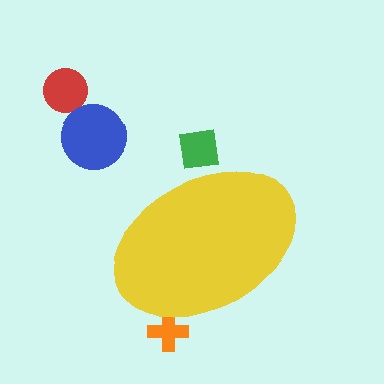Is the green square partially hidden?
Yes, the green square is partially hidden behind the yellow ellipse.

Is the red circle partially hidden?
No, the red circle is fully visible.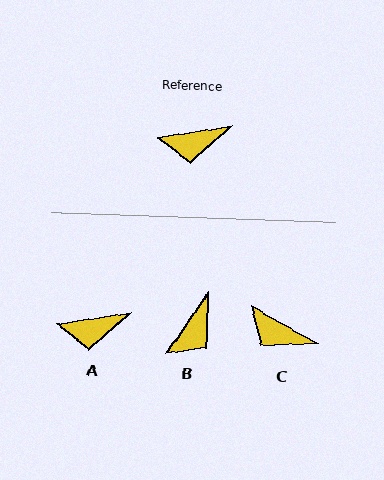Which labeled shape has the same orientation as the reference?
A.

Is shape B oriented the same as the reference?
No, it is off by about 46 degrees.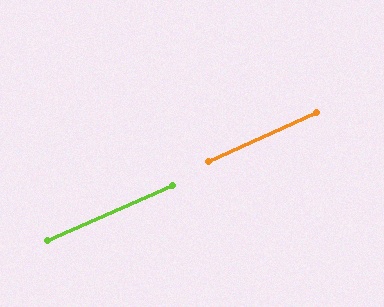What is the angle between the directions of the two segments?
Approximately 1 degree.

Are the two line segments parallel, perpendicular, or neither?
Parallel — their directions differ by only 0.9°.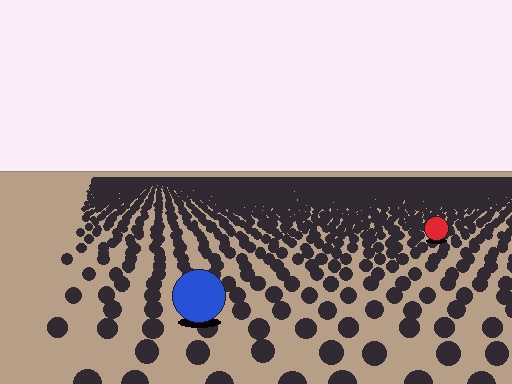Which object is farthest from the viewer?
The red circle is farthest from the viewer. It appears smaller and the ground texture around it is denser.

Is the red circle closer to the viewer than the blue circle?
No. The blue circle is closer — you can tell from the texture gradient: the ground texture is coarser near it.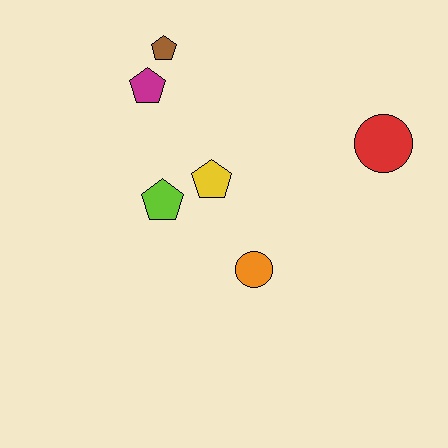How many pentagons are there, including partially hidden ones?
There are 4 pentagons.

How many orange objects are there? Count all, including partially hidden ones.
There is 1 orange object.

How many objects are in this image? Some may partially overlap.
There are 6 objects.